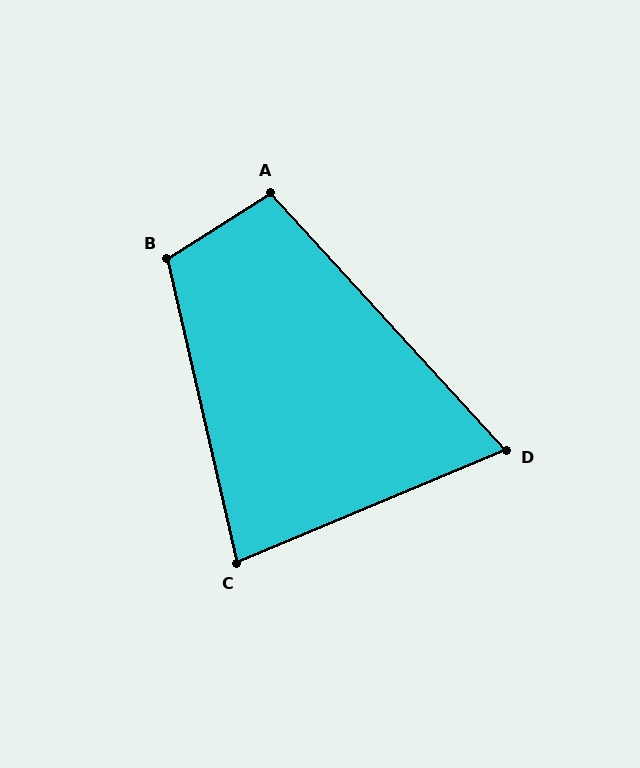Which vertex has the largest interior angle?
B, at approximately 110 degrees.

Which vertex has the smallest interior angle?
D, at approximately 70 degrees.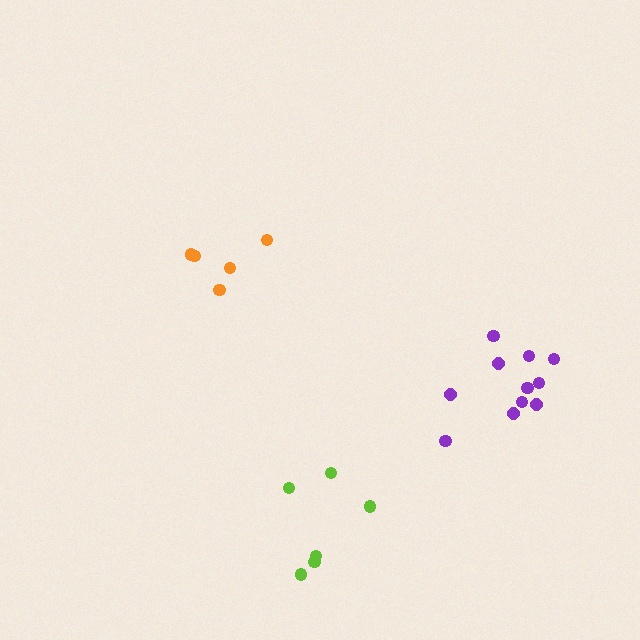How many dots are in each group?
Group 1: 5 dots, Group 2: 6 dots, Group 3: 11 dots (22 total).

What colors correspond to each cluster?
The clusters are colored: orange, lime, purple.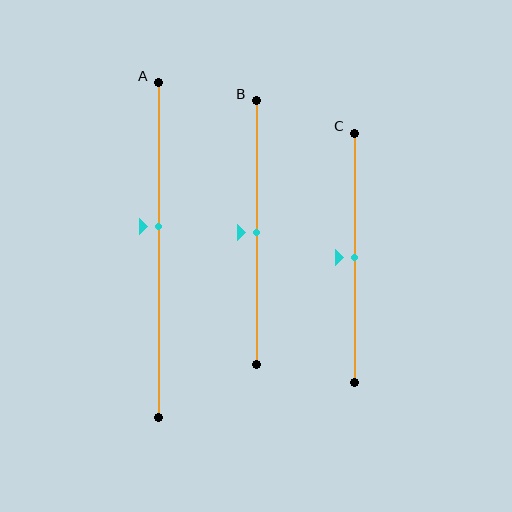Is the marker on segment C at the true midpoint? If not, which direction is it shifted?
Yes, the marker on segment C is at the true midpoint.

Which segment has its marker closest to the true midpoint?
Segment B has its marker closest to the true midpoint.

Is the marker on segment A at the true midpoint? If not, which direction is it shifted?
No, the marker on segment A is shifted upward by about 7% of the segment length.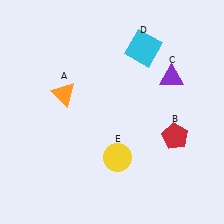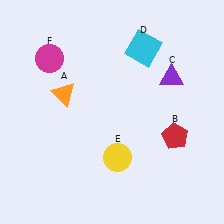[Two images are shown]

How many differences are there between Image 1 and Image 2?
There is 1 difference between the two images.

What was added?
A magenta circle (F) was added in Image 2.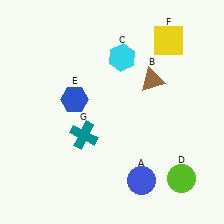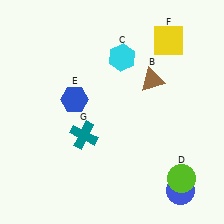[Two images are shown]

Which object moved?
The blue circle (A) moved right.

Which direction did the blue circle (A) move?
The blue circle (A) moved right.